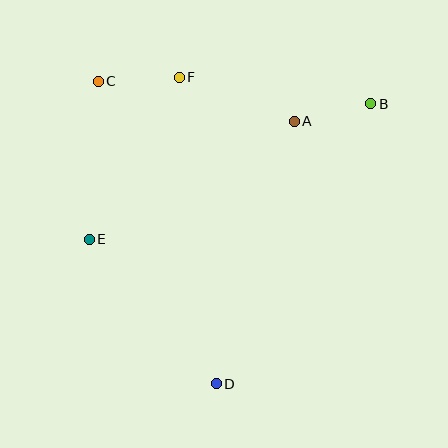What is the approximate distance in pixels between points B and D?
The distance between B and D is approximately 320 pixels.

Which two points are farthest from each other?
Points C and D are farthest from each other.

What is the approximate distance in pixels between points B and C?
The distance between B and C is approximately 273 pixels.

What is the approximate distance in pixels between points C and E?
The distance between C and E is approximately 158 pixels.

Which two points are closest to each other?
Points A and B are closest to each other.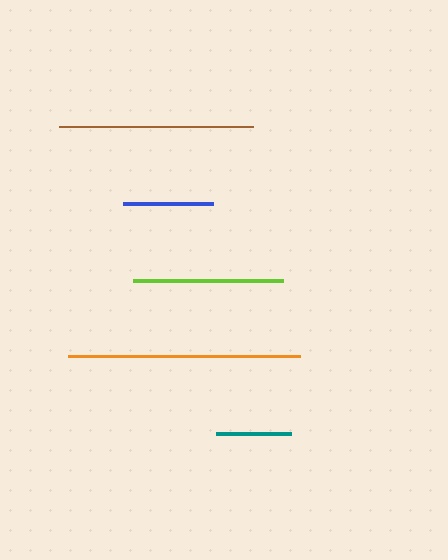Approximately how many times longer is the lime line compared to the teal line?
The lime line is approximately 2.0 times the length of the teal line.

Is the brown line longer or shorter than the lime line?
The brown line is longer than the lime line.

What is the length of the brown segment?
The brown segment is approximately 194 pixels long.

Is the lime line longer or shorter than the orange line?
The orange line is longer than the lime line.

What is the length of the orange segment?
The orange segment is approximately 232 pixels long.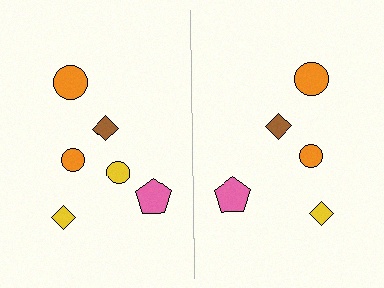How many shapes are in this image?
There are 11 shapes in this image.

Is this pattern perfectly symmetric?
No, the pattern is not perfectly symmetric. A yellow circle is missing from the right side.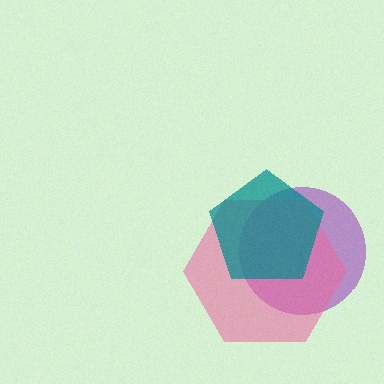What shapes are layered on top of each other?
The layered shapes are: a purple circle, a pink hexagon, a teal pentagon.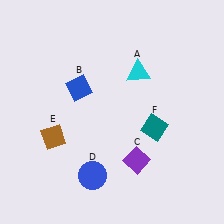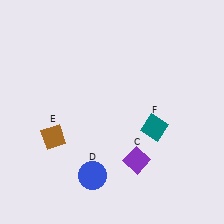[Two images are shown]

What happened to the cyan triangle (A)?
The cyan triangle (A) was removed in Image 2. It was in the top-right area of Image 1.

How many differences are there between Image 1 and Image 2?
There are 2 differences between the two images.